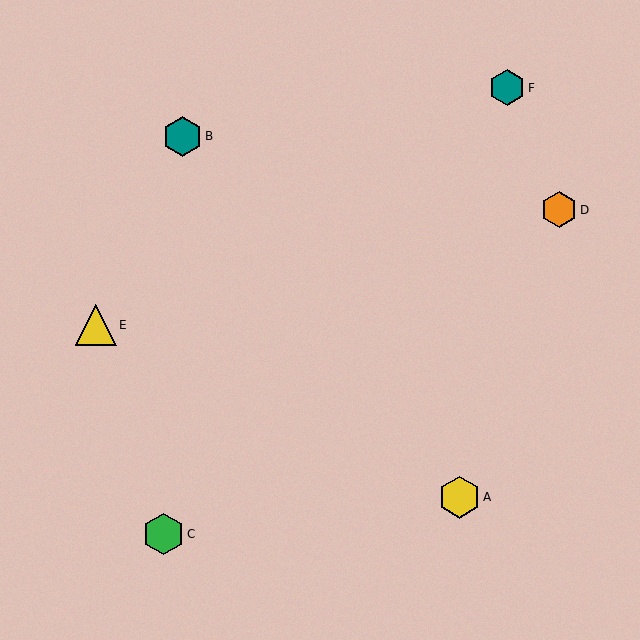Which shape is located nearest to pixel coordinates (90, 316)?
The yellow triangle (labeled E) at (96, 325) is nearest to that location.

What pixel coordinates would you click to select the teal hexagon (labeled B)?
Click at (183, 136) to select the teal hexagon B.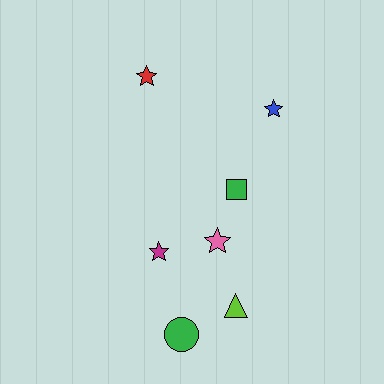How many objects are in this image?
There are 7 objects.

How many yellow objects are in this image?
There are no yellow objects.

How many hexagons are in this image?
There are no hexagons.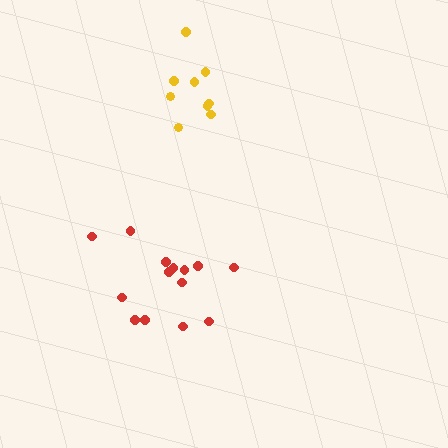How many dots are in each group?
Group 1: 14 dots, Group 2: 9 dots (23 total).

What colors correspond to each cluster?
The clusters are colored: red, yellow.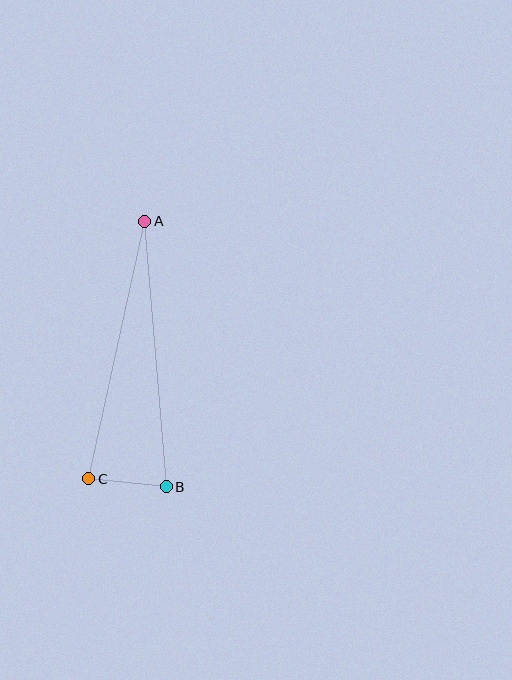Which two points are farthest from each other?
Points A and B are farthest from each other.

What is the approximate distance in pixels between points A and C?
The distance between A and C is approximately 264 pixels.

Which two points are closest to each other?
Points B and C are closest to each other.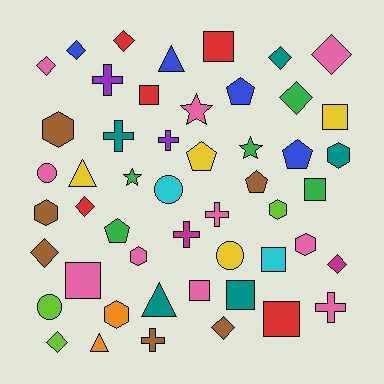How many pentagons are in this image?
There are 5 pentagons.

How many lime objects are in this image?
There are 3 lime objects.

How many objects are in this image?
There are 50 objects.